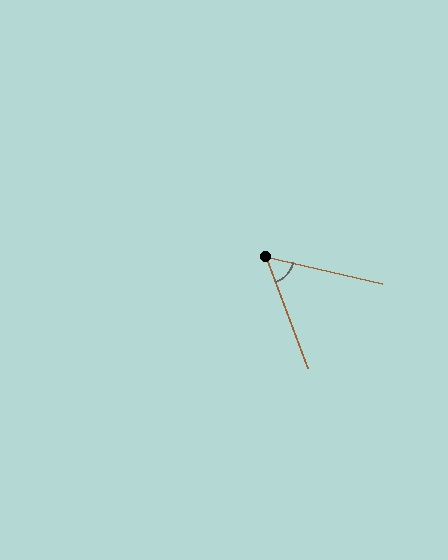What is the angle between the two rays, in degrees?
Approximately 56 degrees.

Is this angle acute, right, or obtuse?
It is acute.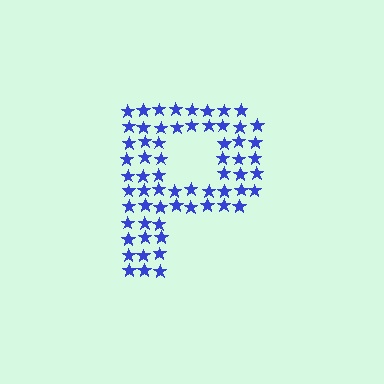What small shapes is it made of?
It is made of small stars.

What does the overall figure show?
The overall figure shows the letter P.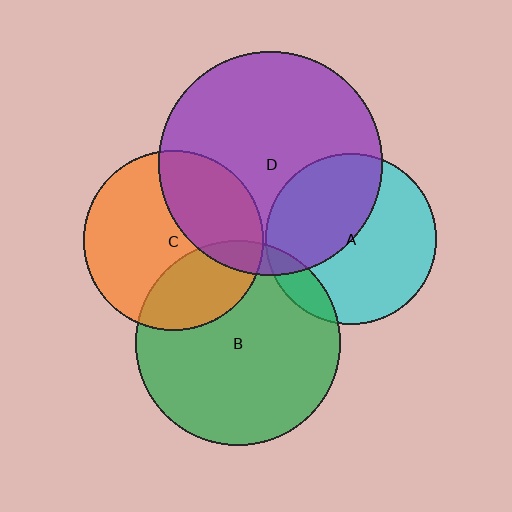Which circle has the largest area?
Circle D (purple).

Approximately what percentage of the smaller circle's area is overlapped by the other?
Approximately 5%.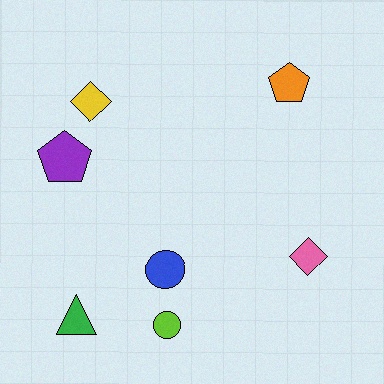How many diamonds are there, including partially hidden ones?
There are 2 diamonds.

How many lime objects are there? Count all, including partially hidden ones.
There is 1 lime object.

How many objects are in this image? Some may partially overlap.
There are 7 objects.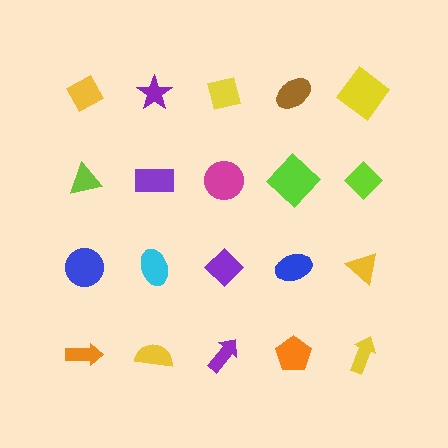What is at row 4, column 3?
A purple arrow.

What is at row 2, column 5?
A lime diamond.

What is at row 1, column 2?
A purple star.